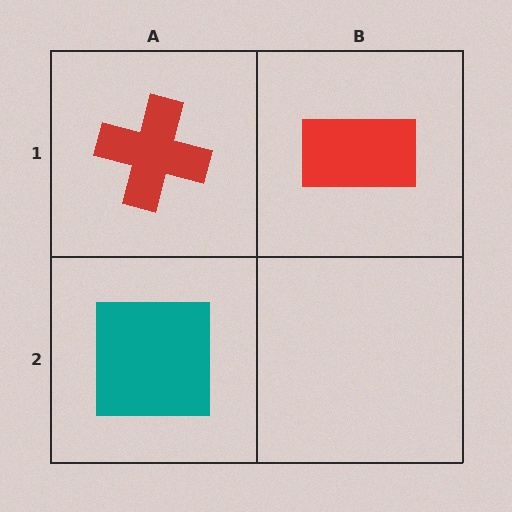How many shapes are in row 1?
2 shapes.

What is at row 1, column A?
A red cross.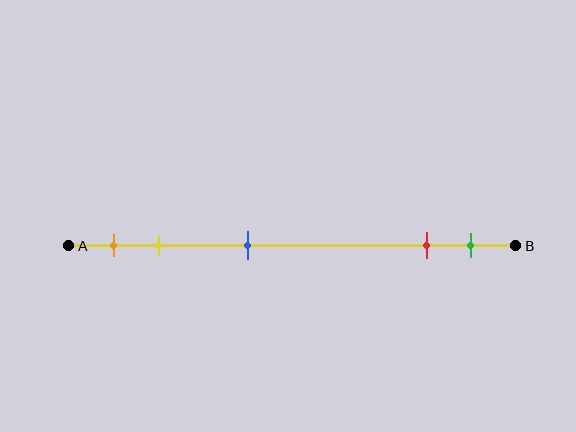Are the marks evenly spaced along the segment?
No, the marks are not evenly spaced.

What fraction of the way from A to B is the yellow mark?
The yellow mark is approximately 20% (0.2) of the way from A to B.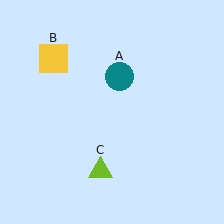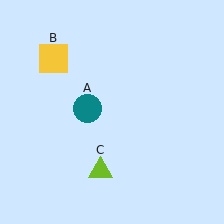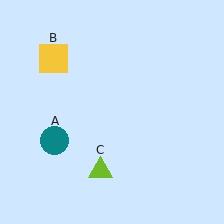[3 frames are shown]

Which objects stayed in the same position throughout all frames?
Yellow square (object B) and lime triangle (object C) remained stationary.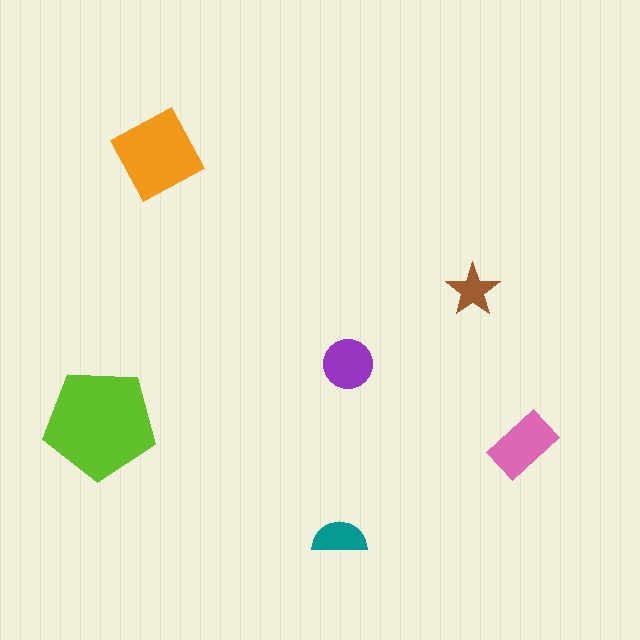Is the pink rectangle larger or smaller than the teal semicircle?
Larger.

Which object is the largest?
The lime pentagon.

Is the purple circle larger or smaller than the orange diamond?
Smaller.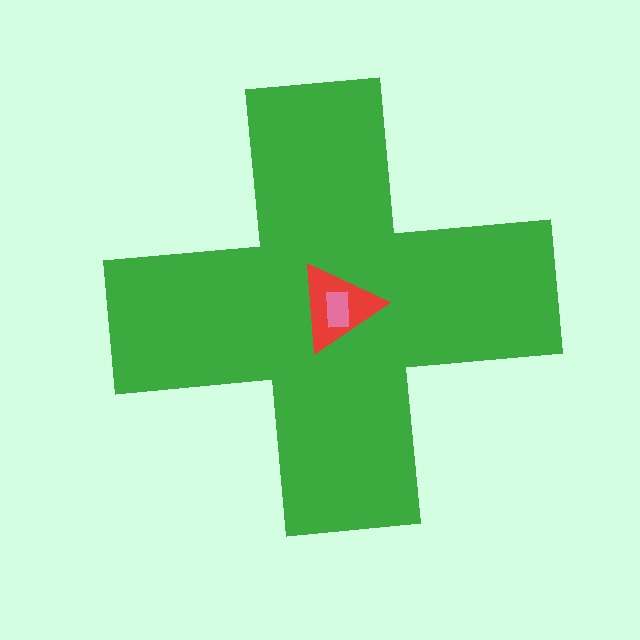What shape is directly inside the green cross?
The red triangle.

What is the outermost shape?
The green cross.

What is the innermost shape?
The pink rectangle.